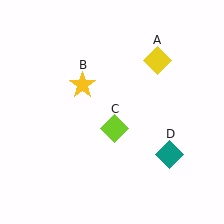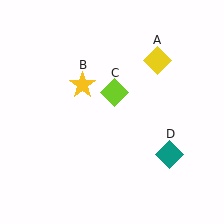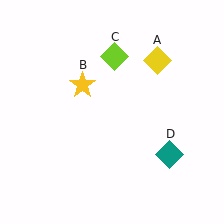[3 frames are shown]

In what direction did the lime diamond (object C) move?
The lime diamond (object C) moved up.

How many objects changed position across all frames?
1 object changed position: lime diamond (object C).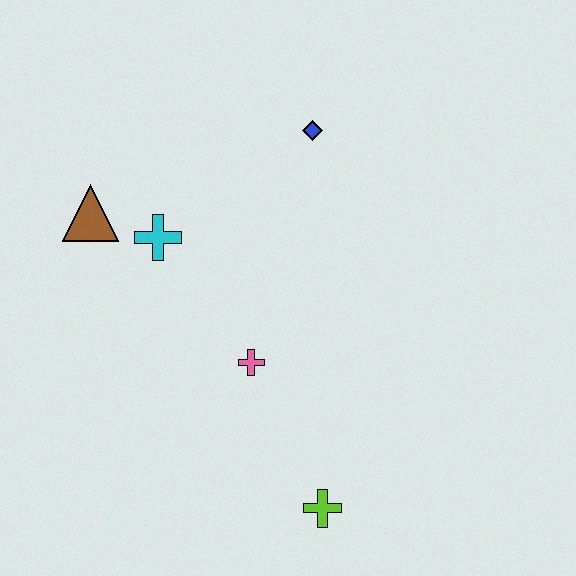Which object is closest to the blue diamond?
The cyan cross is closest to the blue diamond.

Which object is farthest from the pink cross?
The blue diamond is farthest from the pink cross.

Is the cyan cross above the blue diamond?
No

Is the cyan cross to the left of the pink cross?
Yes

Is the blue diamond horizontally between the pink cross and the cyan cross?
No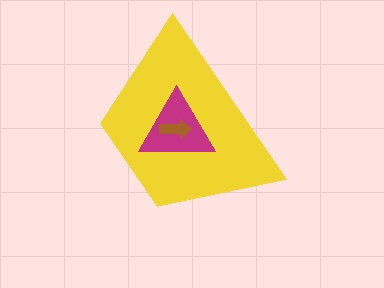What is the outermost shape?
The yellow trapezoid.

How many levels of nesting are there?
3.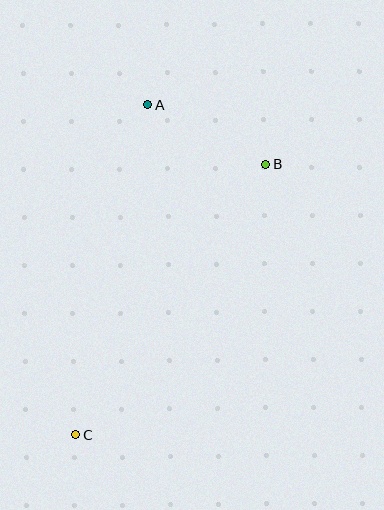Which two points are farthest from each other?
Points A and C are farthest from each other.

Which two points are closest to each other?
Points A and B are closest to each other.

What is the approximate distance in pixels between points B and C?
The distance between B and C is approximately 330 pixels.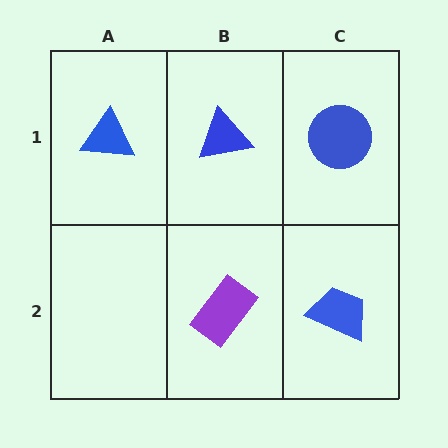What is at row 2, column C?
A blue trapezoid.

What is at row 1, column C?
A blue circle.